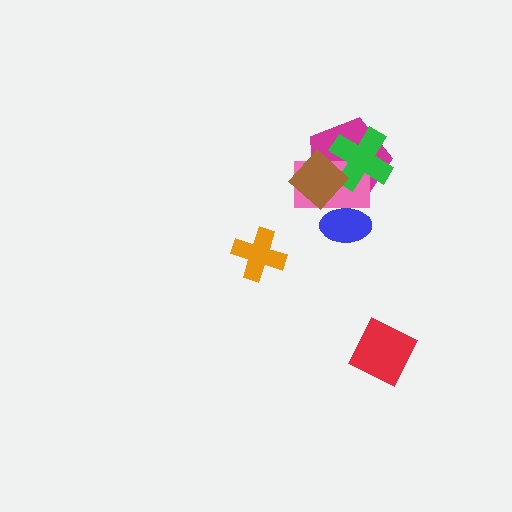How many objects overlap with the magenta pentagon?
3 objects overlap with the magenta pentagon.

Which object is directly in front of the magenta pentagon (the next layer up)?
The pink rectangle is directly in front of the magenta pentagon.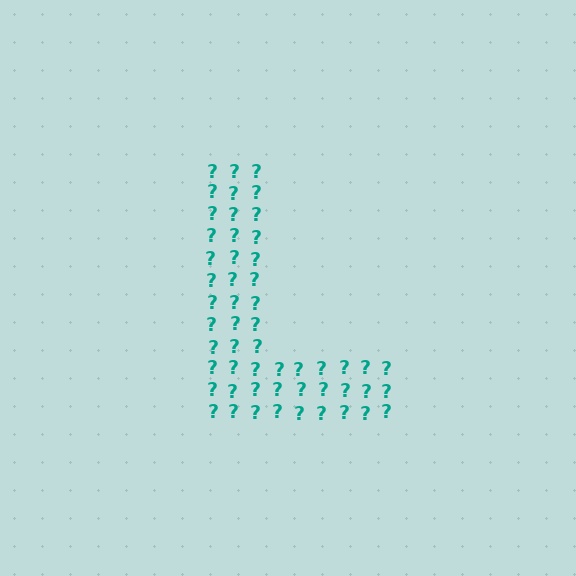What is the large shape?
The large shape is the letter L.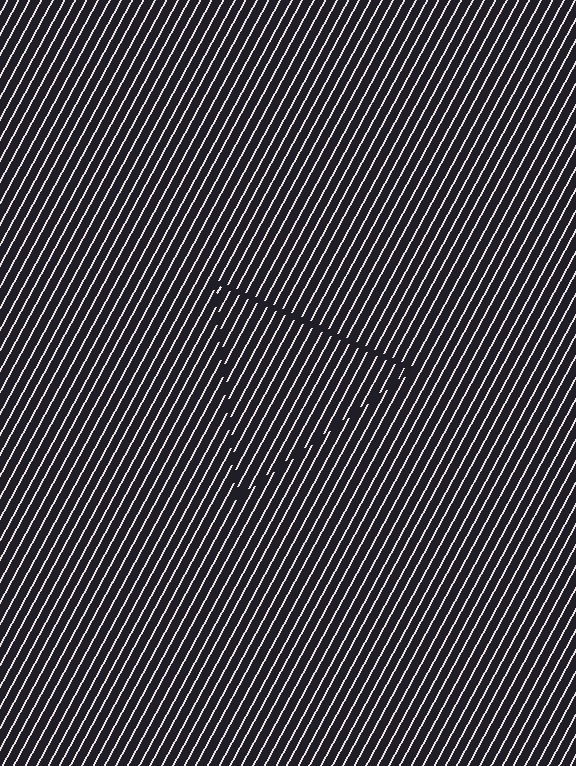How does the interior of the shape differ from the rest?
The interior of the shape contains the same grating, shifted by half a period — the contour is defined by the phase discontinuity where line-ends from the inner and outer gratings abut.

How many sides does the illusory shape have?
3 sides — the line-ends trace a triangle.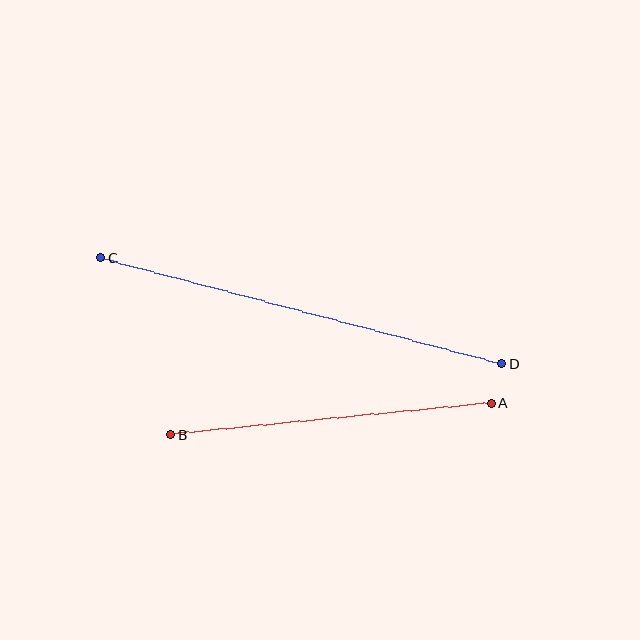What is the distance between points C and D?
The distance is approximately 415 pixels.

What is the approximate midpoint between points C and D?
The midpoint is at approximately (301, 311) pixels.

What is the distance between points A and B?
The distance is approximately 322 pixels.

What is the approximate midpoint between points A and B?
The midpoint is at approximately (331, 419) pixels.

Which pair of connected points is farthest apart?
Points C and D are farthest apart.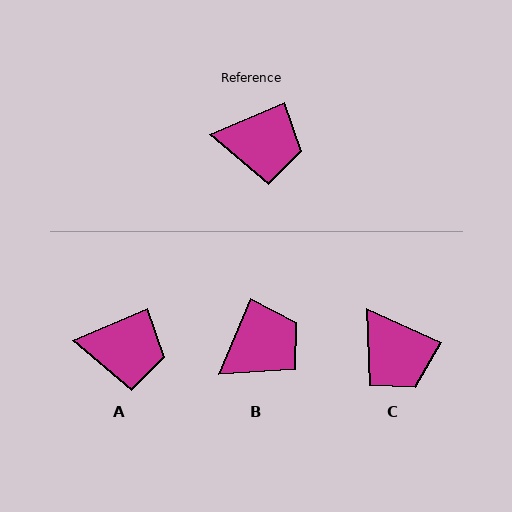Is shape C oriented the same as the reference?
No, it is off by about 48 degrees.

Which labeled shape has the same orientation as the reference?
A.